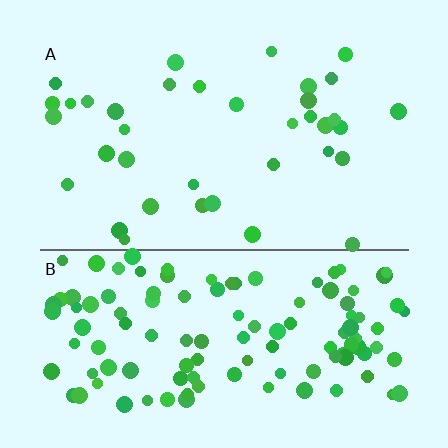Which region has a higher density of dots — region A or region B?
B (the bottom).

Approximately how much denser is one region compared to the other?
Approximately 3.3× — region B over region A.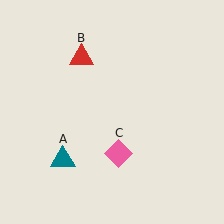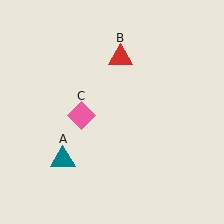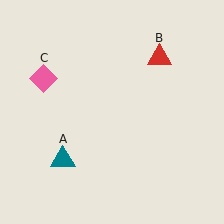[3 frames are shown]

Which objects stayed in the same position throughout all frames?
Teal triangle (object A) remained stationary.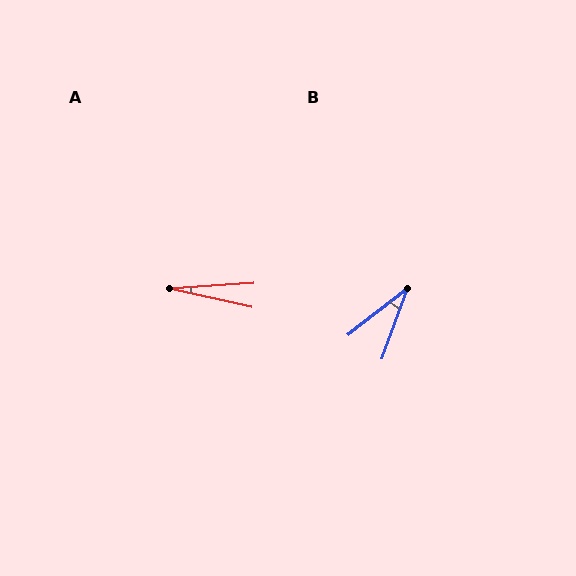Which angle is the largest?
B, at approximately 32 degrees.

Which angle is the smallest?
A, at approximately 16 degrees.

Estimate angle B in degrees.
Approximately 32 degrees.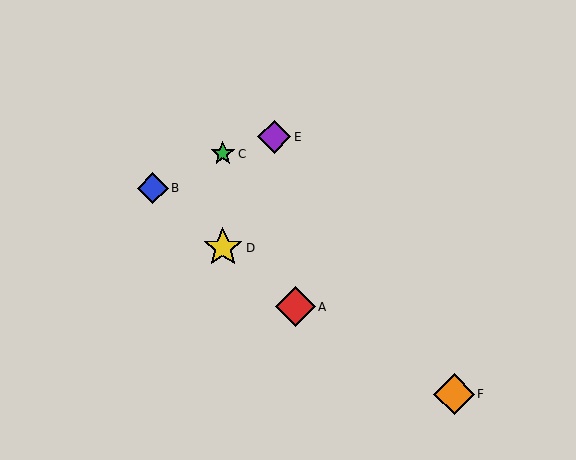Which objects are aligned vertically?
Objects C, D are aligned vertically.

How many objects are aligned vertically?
2 objects (C, D) are aligned vertically.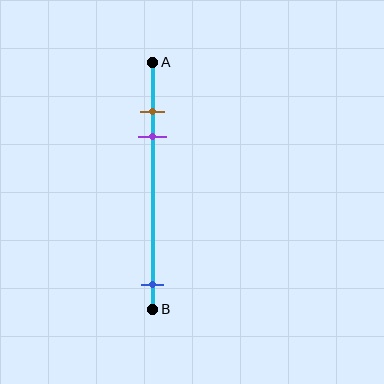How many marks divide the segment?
There are 3 marks dividing the segment.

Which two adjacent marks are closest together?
The brown and purple marks are the closest adjacent pair.